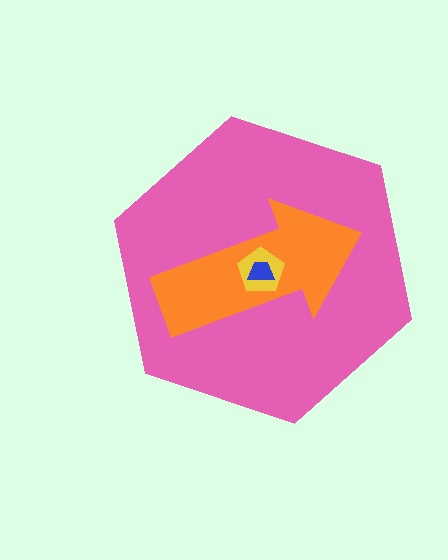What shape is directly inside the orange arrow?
The yellow pentagon.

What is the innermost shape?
The blue trapezoid.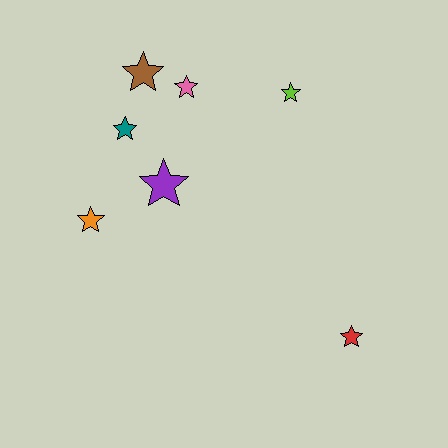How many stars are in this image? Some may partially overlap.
There are 7 stars.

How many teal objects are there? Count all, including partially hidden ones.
There is 1 teal object.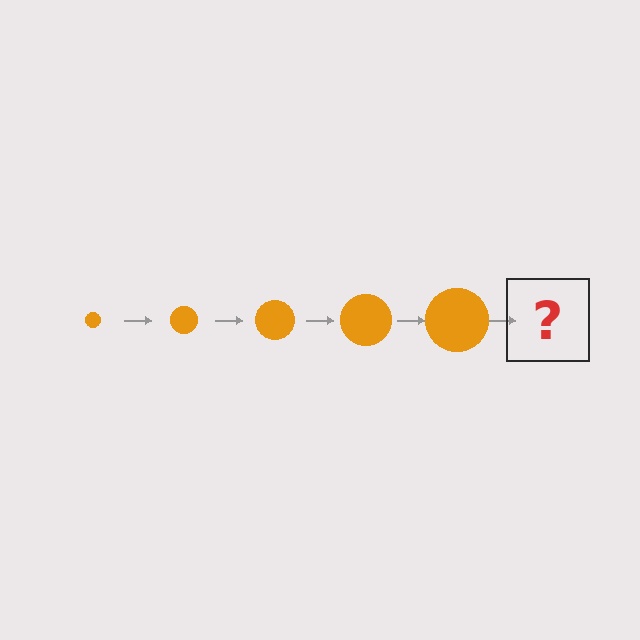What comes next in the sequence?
The next element should be an orange circle, larger than the previous one.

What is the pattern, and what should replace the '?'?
The pattern is that the circle gets progressively larger each step. The '?' should be an orange circle, larger than the previous one.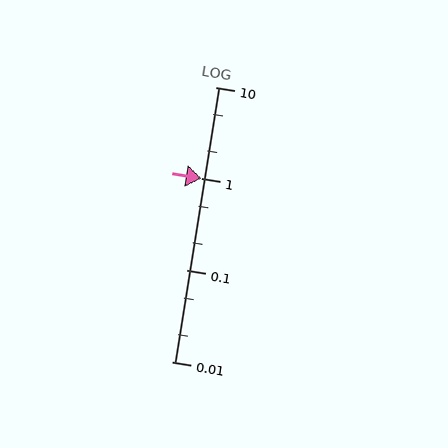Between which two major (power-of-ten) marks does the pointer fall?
The pointer is between 1 and 10.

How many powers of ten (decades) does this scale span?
The scale spans 3 decades, from 0.01 to 10.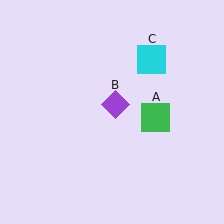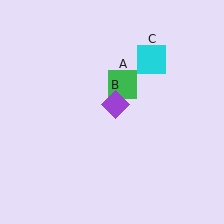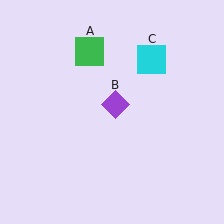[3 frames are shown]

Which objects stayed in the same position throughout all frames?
Purple diamond (object B) and cyan square (object C) remained stationary.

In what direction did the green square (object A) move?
The green square (object A) moved up and to the left.